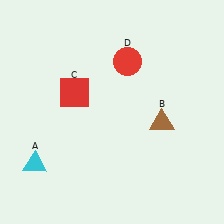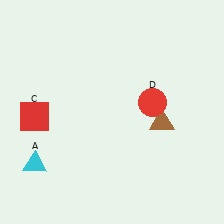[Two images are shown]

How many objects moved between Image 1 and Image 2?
2 objects moved between the two images.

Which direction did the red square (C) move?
The red square (C) moved left.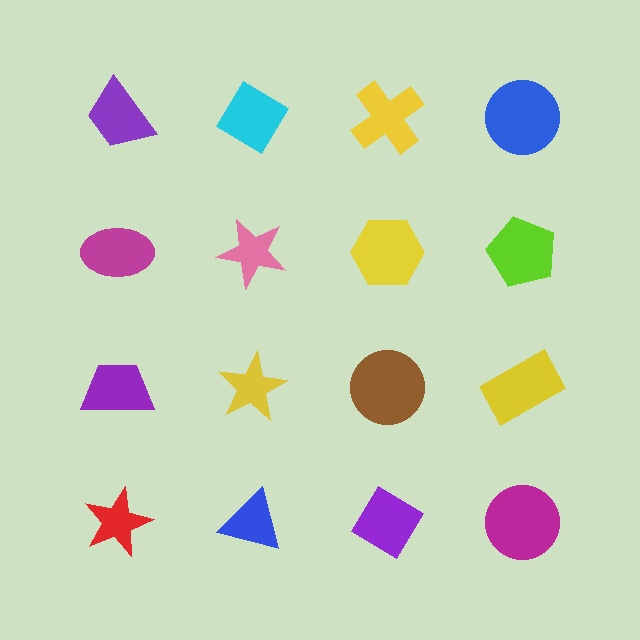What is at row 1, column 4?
A blue circle.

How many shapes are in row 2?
4 shapes.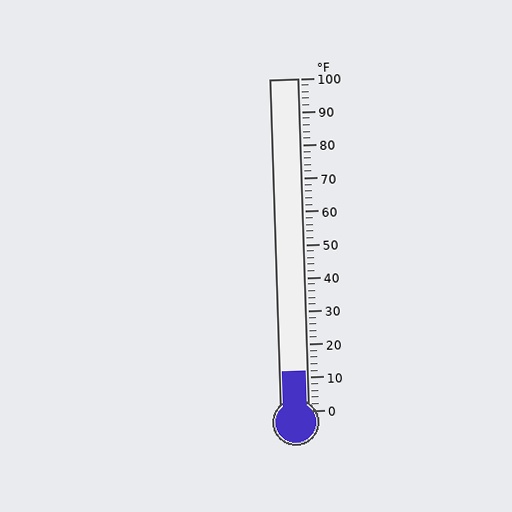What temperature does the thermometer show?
The thermometer shows approximately 12°F.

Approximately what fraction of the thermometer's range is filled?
The thermometer is filled to approximately 10% of its range.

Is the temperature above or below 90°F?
The temperature is below 90°F.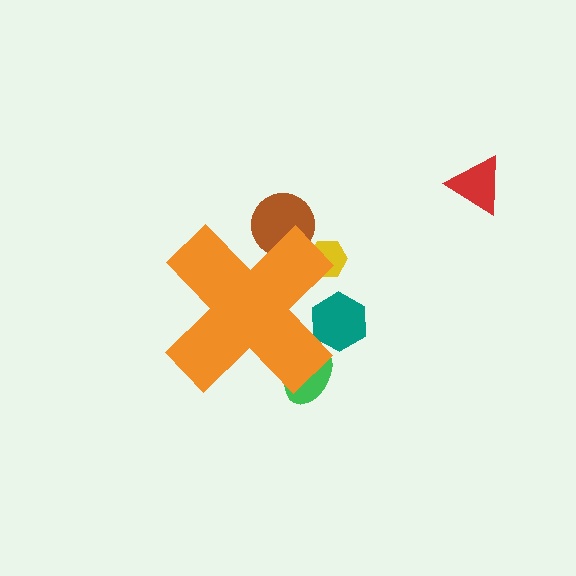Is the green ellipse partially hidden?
Yes, the green ellipse is partially hidden behind the orange cross.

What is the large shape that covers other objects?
An orange cross.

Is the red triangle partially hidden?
No, the red triangle is fully visible.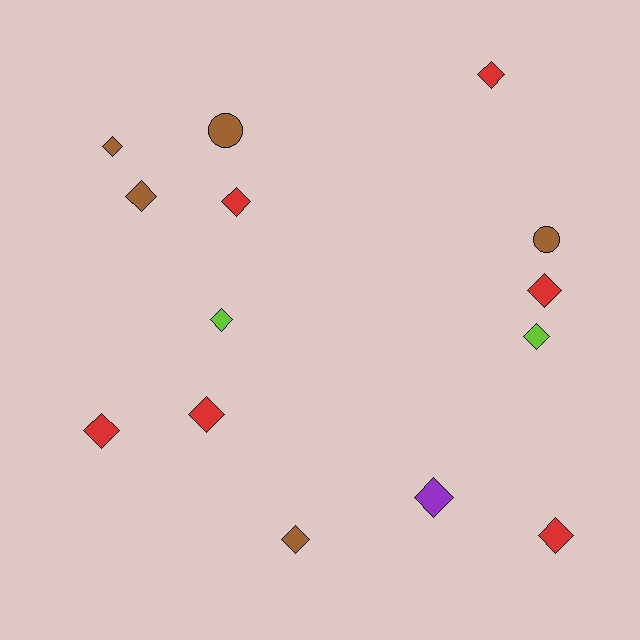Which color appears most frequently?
Red, with 6 objects.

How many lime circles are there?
There are no lime circles.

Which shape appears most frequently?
Diamond, with 12 objects.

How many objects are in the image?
There are 14 objects.